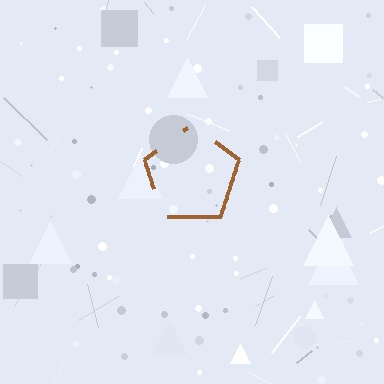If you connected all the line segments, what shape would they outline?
They would outline a pentagon.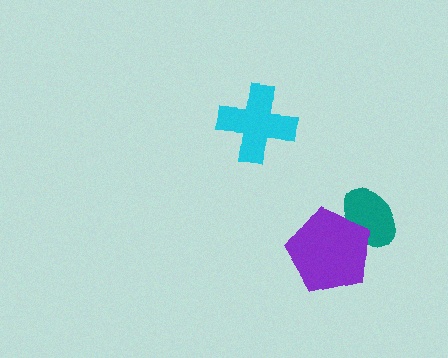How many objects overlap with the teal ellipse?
1 object overlaps with the teal ellipse.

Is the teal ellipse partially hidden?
Yes, it is partially covered by another shape.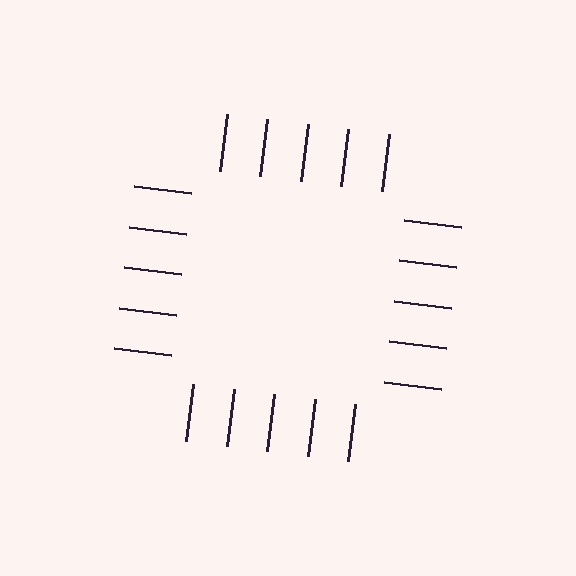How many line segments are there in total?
20 — 5 along each of the 4 edges.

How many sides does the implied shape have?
4 sides — the line-ends trace a square.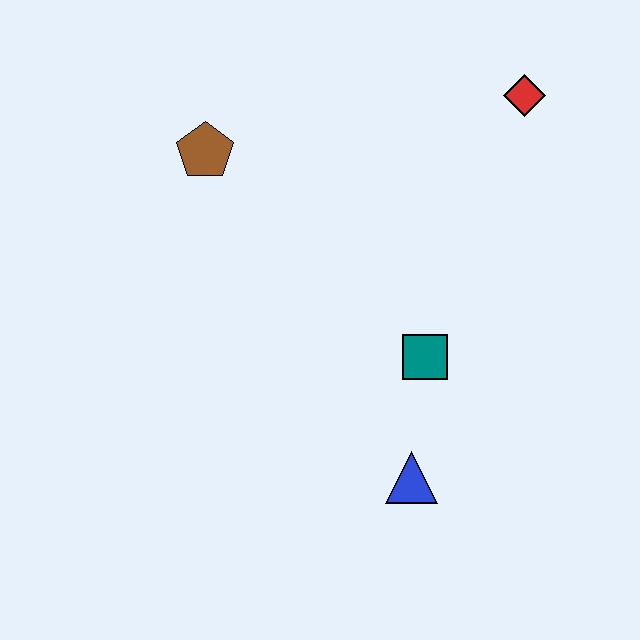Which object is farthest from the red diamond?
The blue triangle is farthest from the red diamond.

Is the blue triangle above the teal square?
No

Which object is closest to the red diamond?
The teal square is closest to the red diamond.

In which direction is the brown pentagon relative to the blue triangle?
The brown pentagon is above the blue triangle.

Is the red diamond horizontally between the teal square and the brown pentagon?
No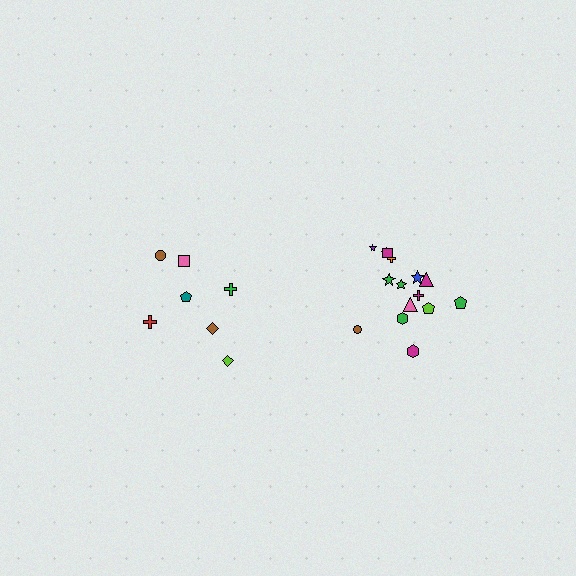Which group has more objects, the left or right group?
The right group.